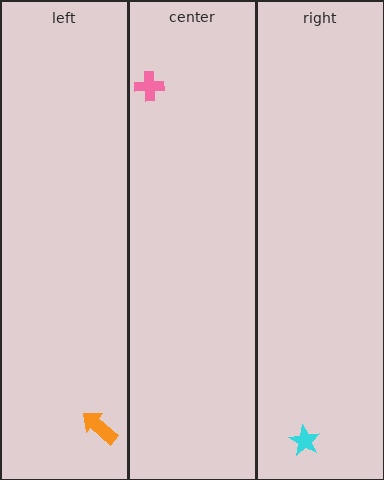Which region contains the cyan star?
The right region.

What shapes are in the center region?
The pink cross.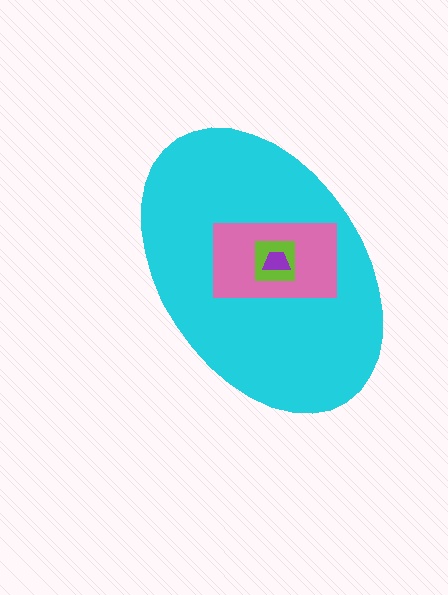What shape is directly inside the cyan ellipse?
The pink rectangle.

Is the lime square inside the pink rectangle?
Yes.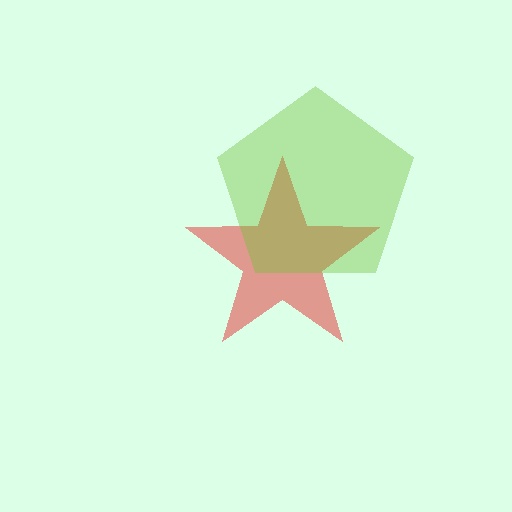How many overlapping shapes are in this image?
There are 2 overlapping shapes in the image.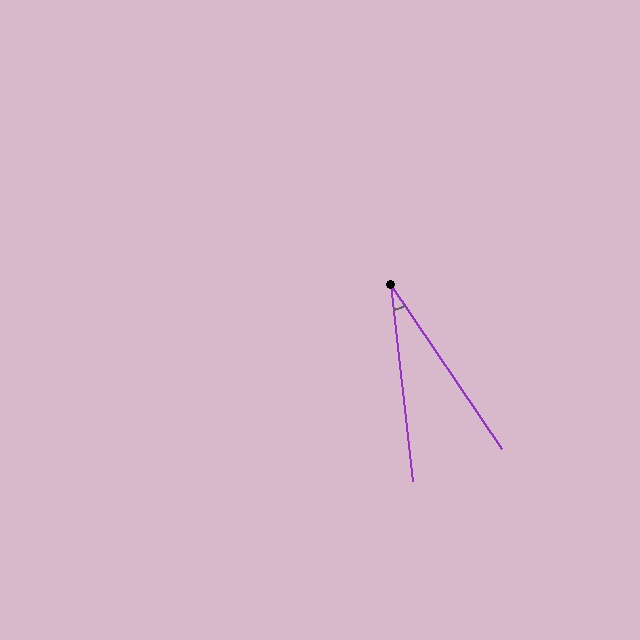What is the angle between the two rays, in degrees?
Approximately 28 degrees.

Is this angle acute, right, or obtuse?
It is acute.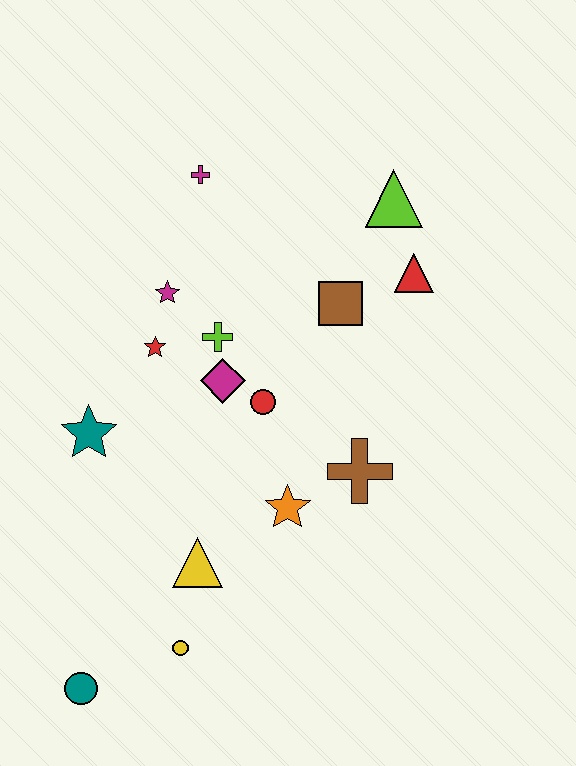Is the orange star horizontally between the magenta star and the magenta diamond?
No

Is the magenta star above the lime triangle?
No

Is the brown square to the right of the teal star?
Yes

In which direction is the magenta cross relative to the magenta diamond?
The magenta cross is above the magenta diamond.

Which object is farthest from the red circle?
The teal circle is farthest from the red circle.